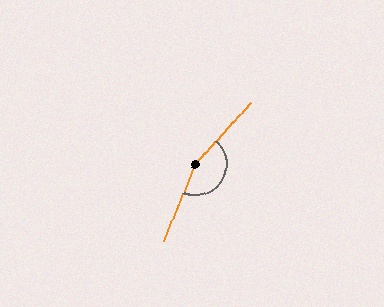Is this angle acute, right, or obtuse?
It is obtuse.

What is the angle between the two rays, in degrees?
Approximately 160 degrees.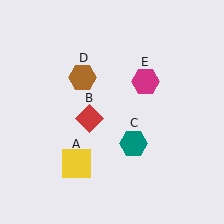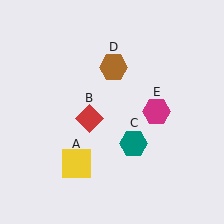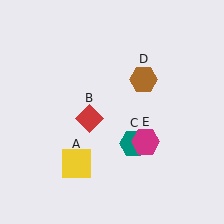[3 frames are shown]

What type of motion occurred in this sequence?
The brown hexagon (object D), magenta hexagon (object E) rotated clockwise around the center of the scene.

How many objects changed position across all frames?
2 objects changed position: brown hexagon (object D), magenta hexagon (object E).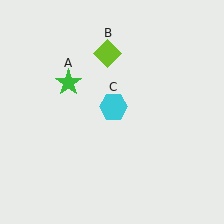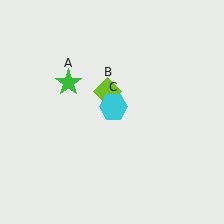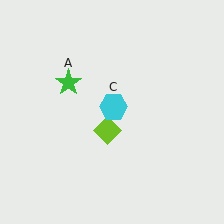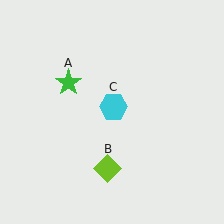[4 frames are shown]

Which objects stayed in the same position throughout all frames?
Green star (object A) and cyan hexagon (object C) remained stationary.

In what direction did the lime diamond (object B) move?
The lime diamond (object B) moved down.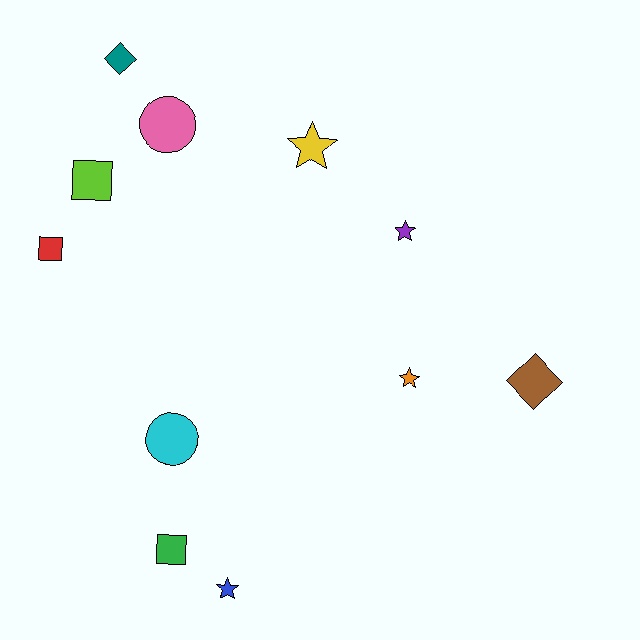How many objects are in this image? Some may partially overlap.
There are 11 objects.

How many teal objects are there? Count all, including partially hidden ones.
There is 1 teal object.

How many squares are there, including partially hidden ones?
There are 3 squares.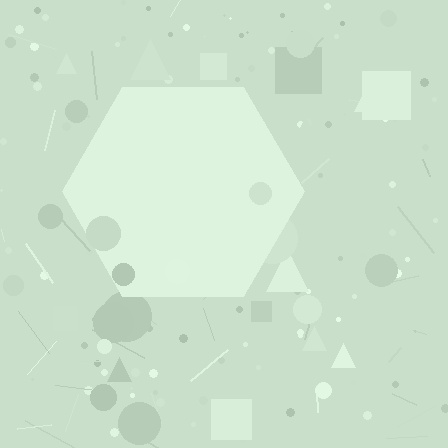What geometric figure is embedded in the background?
A hexagon is embedded in the background.